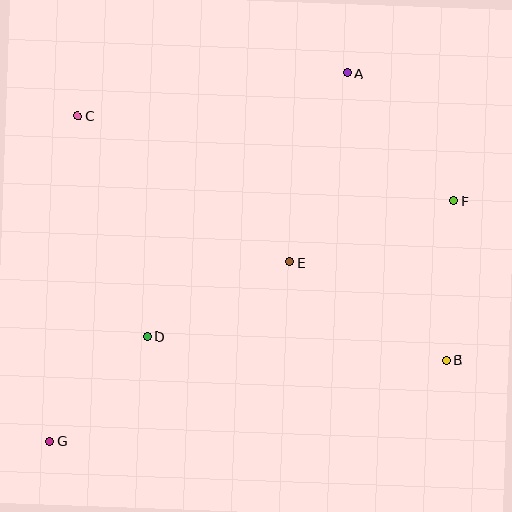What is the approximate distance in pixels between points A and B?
The distance between A and B is approximately 304 pixels.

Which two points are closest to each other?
Points D and G are closest to each other.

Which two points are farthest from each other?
Points A and G are farthest from each other.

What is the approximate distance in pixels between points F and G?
The distance between F and G is approximately 470 pixels.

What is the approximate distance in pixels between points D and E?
The distance between D and E is approximately 161 pixels.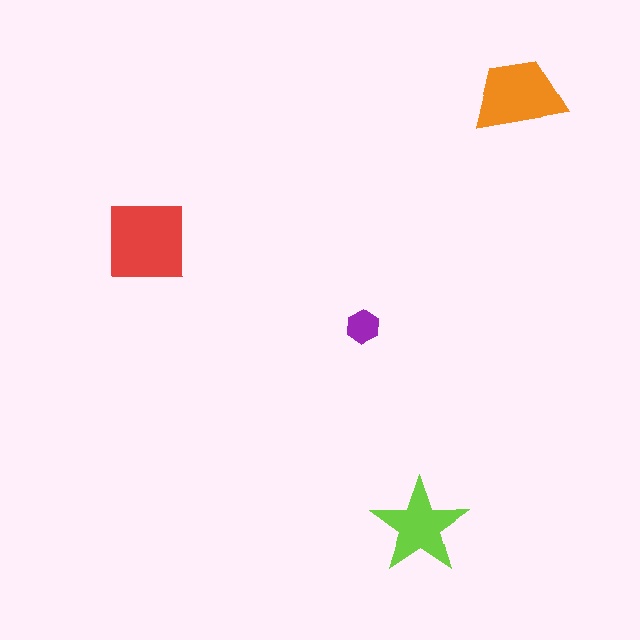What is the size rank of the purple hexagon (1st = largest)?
4th.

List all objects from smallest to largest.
The purple hexagon, the lime star, the orange trapezoid, the red square.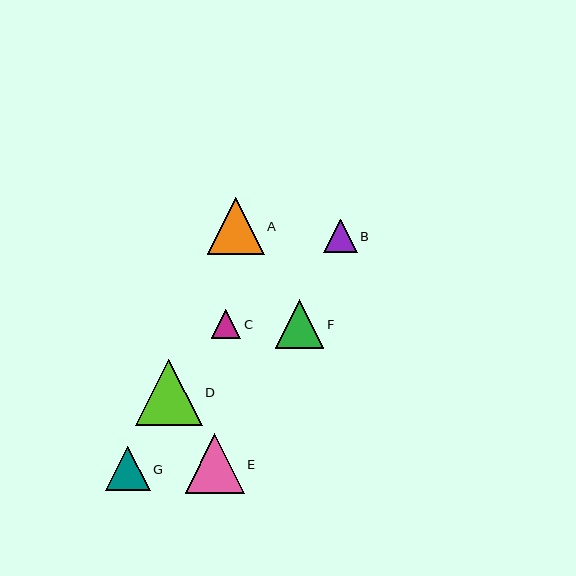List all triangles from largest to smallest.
From largest to smallest: D, E, A, F, G, B, C.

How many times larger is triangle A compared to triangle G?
Triangle A is approximately 1.3 times the size of triangle G.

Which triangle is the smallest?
Triangle C is the smallest with a size of approximately 29 pixels.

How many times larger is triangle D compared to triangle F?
Triangle D is approximately 1.4 times the size of triangle F.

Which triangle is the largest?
Triangle D is the largest with a size of approximately 67 pixels.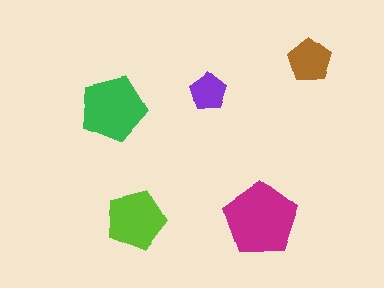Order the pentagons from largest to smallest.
the magenta one, the green one, the lime one, the brown one, the purple one.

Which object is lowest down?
The magenta pentagon is bottommost.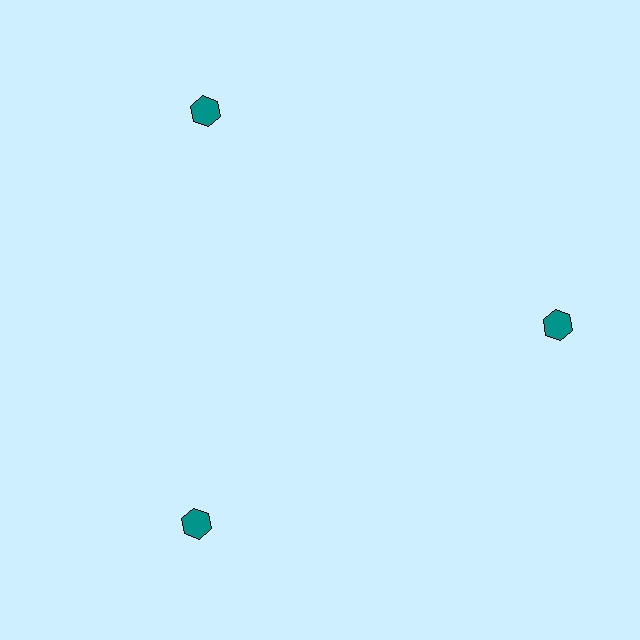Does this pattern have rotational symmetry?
Yes, this pattern has 3-fold rotational symmetry. It looks the same after rotating 120 degrees around the center.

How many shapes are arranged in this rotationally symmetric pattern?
There are 3 shapes, arranged in 3 groups of 1.